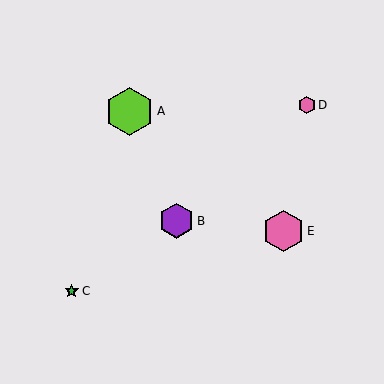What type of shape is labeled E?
Shape E is a pink hexagon.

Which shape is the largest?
The lime hexagon (labeled A) is the largest.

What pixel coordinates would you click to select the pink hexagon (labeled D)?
Click at (307, 105) to select the pink hexagon D.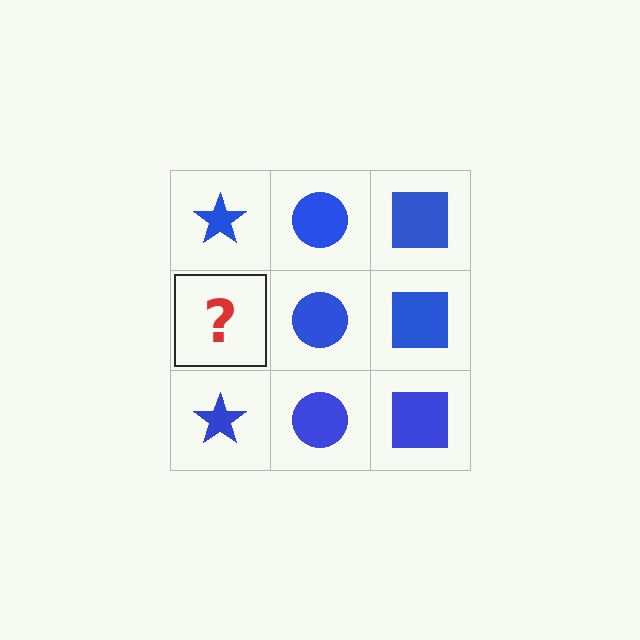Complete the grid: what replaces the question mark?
The question mark should be replaced with a blue star.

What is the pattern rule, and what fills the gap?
The rule is that each column has a consistent shape. The gap should be filled with a blue star.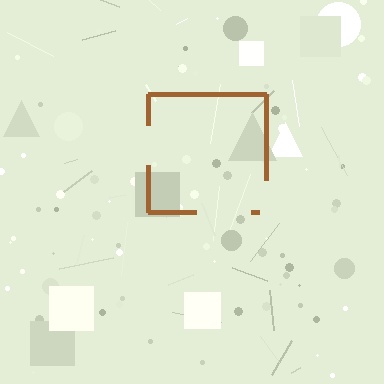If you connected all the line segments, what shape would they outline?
They would outline a square.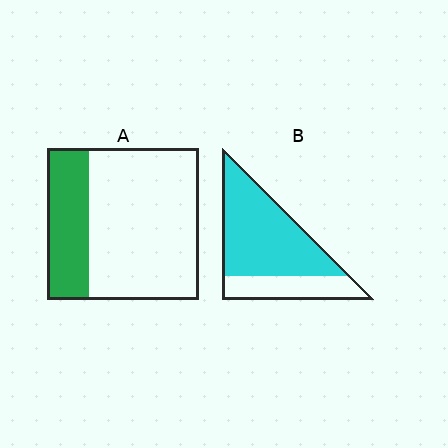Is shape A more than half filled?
No.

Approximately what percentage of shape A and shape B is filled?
A is approximately 30% and B is approximately 70%.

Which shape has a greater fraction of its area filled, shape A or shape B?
Shape B.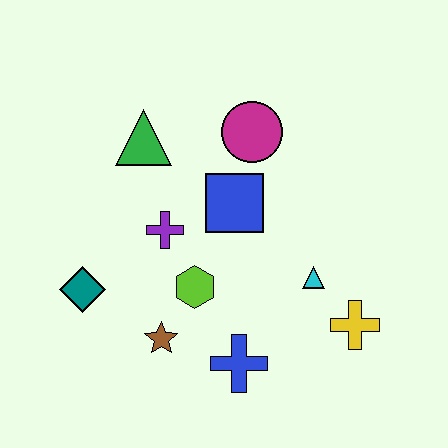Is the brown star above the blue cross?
Yes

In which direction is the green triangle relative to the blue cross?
The green triangle is above the blue cross.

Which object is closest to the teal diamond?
The brown star is closest to the teal diamond.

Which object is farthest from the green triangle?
The yellow cross is farthest from the green triangle.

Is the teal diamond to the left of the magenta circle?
Yes